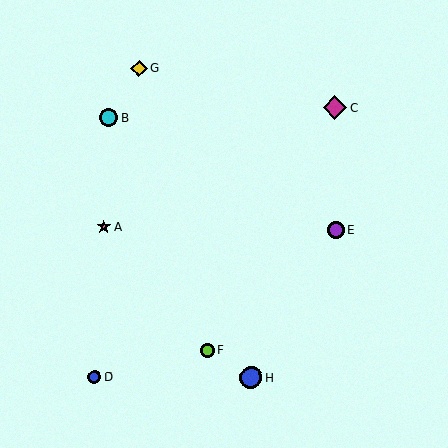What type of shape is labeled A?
Shape A is a pink star.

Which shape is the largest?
The magenta diamond (labeled C) is the largest.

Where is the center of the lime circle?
The center of the lime circle is at (207, 350).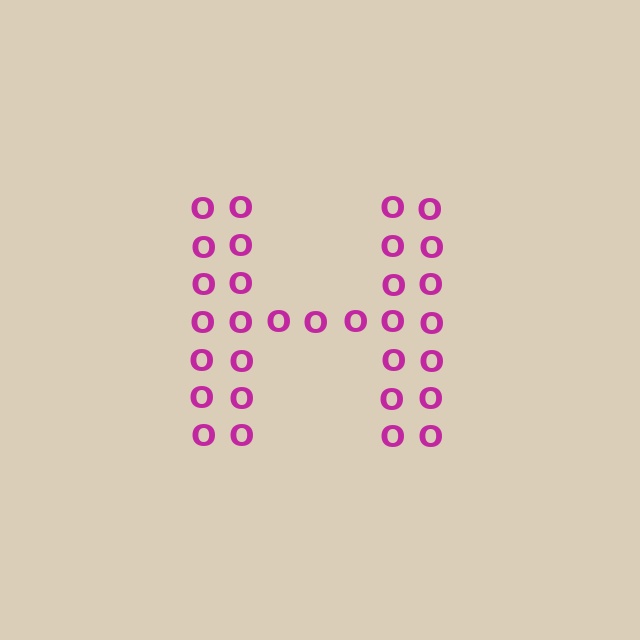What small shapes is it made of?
It is made of small letter O's.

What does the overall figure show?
The overall figure shows the letter H.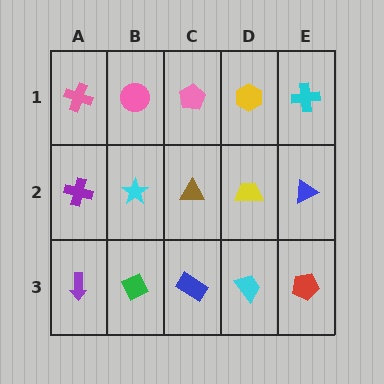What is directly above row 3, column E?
A blue triangle.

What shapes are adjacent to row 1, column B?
A cyan star (row 2, column B), a pink cross (row 1, column A), a pink pentagon (row 1, column C).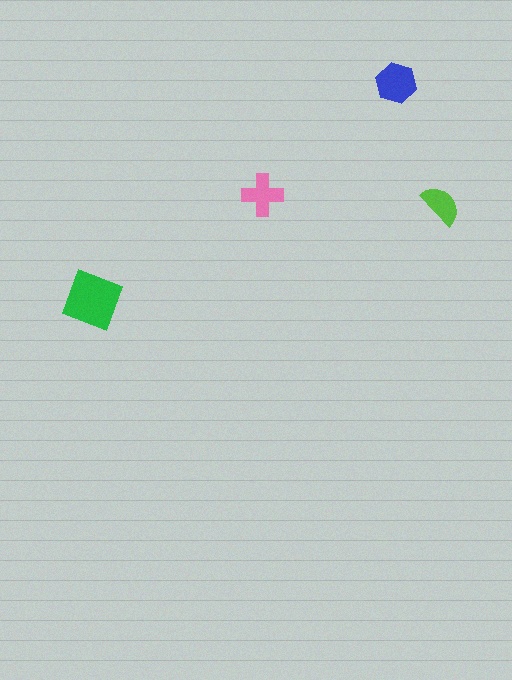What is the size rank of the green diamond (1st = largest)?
1st.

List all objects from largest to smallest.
The green diamond, the blue hexagon, the pink cross, the lime semicircle.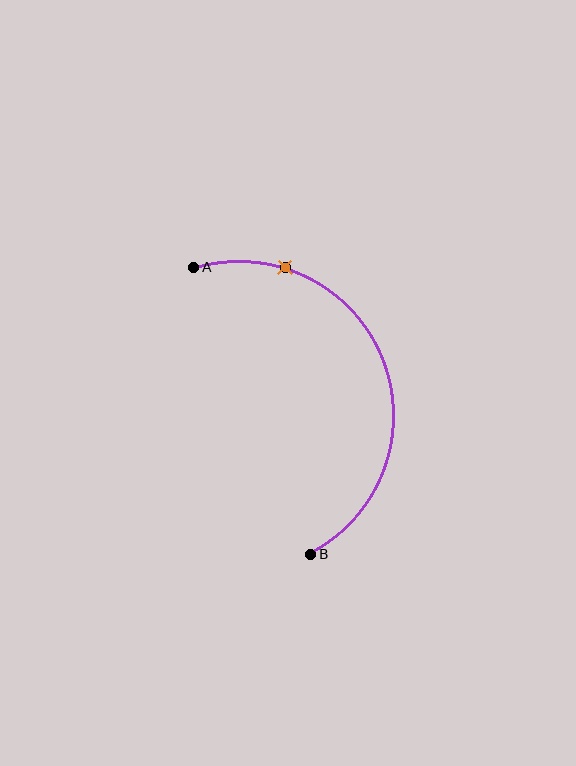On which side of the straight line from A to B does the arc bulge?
The arc bulges to the right of the straight line connecting A and B.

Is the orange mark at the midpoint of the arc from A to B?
No. The orange mark lies on the arc but is closer to endpoint A. The arc midpoint would be at the point on the curve equidistant along the arc from both A and B.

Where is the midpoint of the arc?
The arc midpoint is the point on the curve farthest from the straight line joining A and B. It sits to the right of that line.